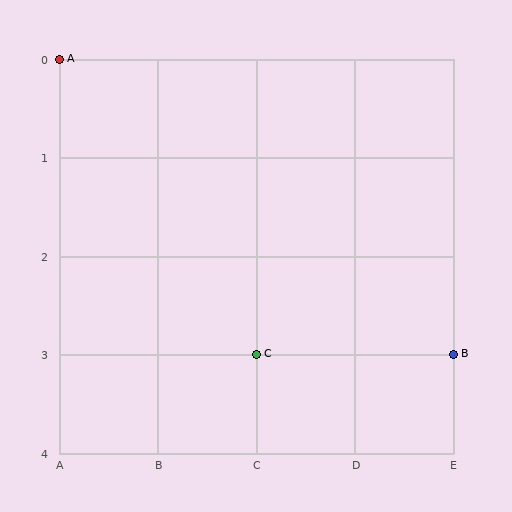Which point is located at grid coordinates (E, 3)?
Point B is at (E, 3).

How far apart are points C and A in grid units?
Points C and A are 2 columns and 3 rows apart (about 3.6 grid units diagonally).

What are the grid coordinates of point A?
Point A is at grid coordinates (A, 0).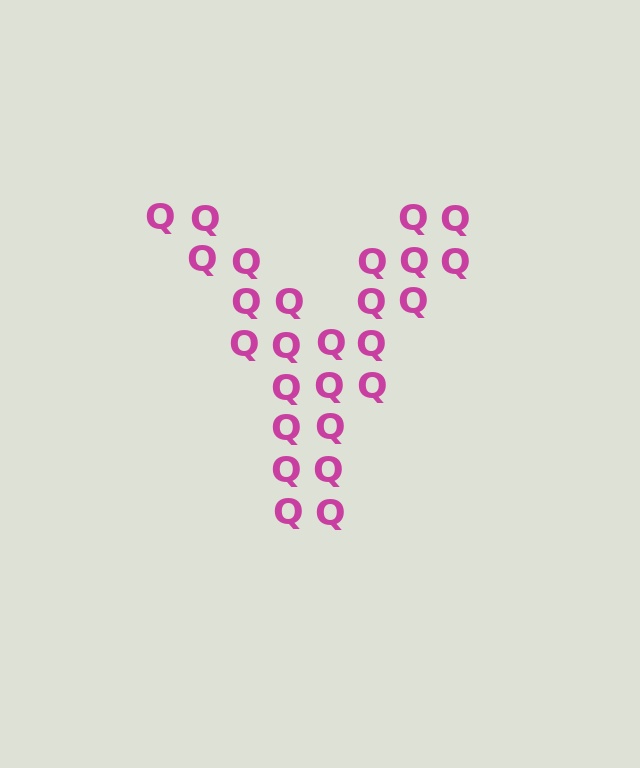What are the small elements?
The small elements are letter Q's.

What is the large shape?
The large shape is the letter Y.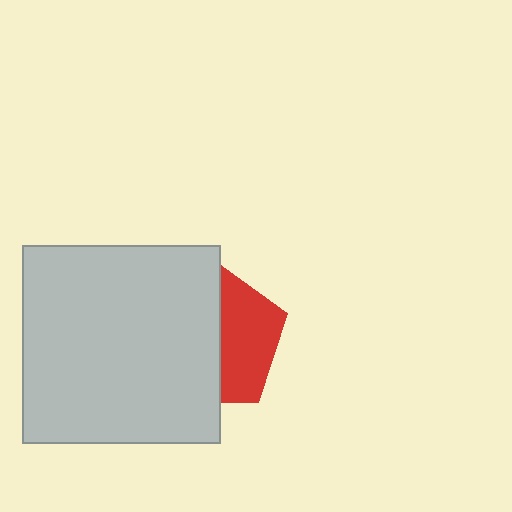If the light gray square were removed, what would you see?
You would see the complete red pentagon.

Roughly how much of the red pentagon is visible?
A small part of it is visible (roughly 41%).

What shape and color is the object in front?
The object in front is a light gray square.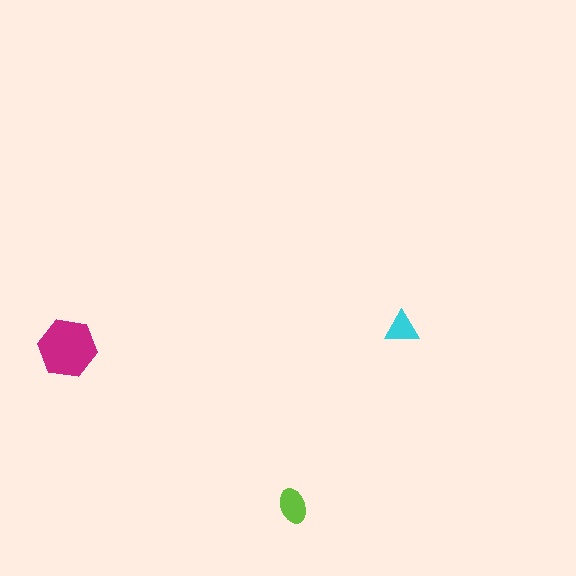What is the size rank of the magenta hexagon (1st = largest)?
1st.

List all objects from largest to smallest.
The magenta hexagon, the lime ellipse, the cyan triangle.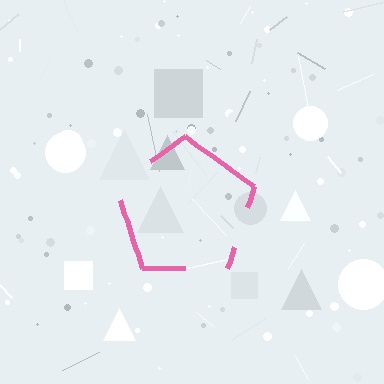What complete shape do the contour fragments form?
The contour fragments form a pentagon.